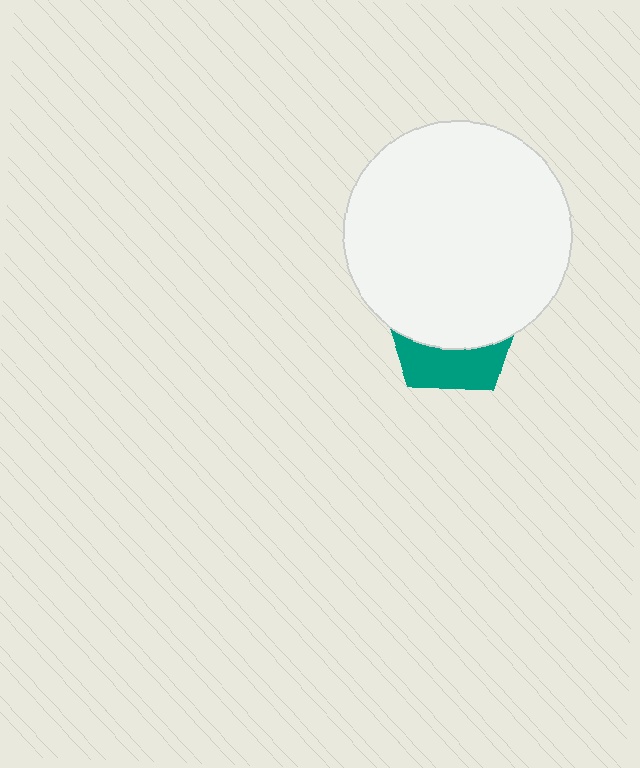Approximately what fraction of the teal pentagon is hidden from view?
Roughly 66% of the teal pentagon is hidden behind the white circle.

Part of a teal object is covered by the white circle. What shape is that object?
It is a pentagon.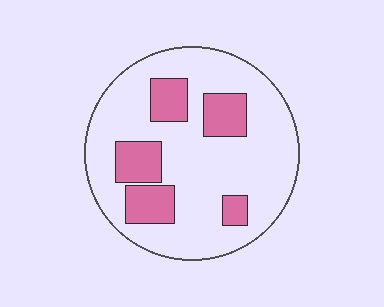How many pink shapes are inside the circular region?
5.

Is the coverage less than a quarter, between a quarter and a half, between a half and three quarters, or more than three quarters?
Less than a quarter.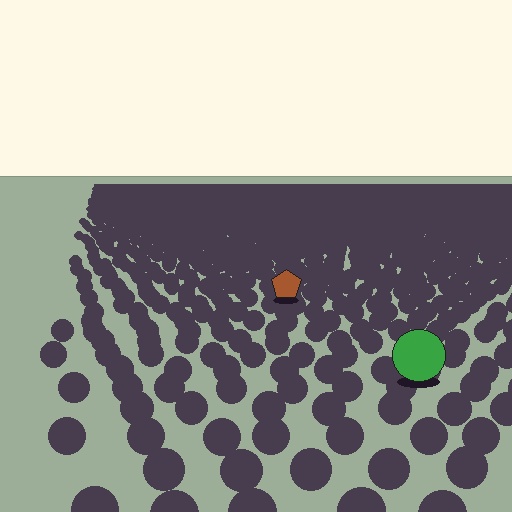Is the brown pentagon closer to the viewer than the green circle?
No. The green circle is closer — you can tell from the texture gradient: the ground texture is coarser near it.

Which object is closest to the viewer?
The green circle is closest. The texture marks near it are larger and more spread out.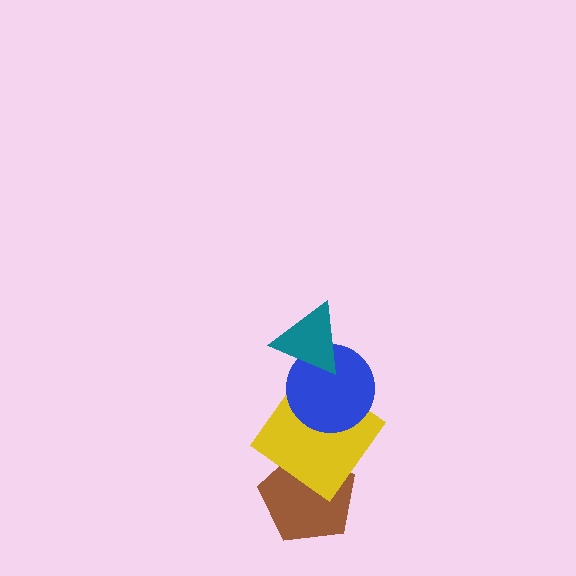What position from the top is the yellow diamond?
The yellow diamond is 3rd from the top.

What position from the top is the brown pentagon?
The brown pentagon is 4th from the top.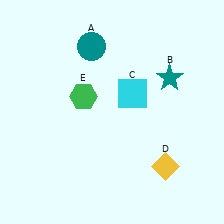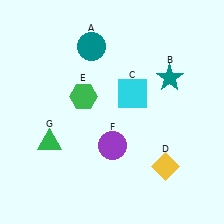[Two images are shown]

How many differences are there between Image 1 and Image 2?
There are 2 differences between the two images.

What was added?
A purple circle (F), a green triangle (G) were added in Image 2.